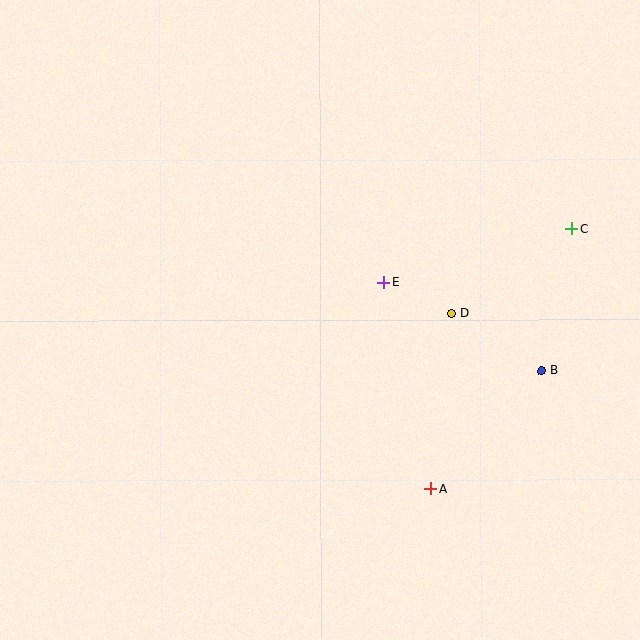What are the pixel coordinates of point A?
Point A is at (431, 488).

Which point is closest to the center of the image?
Point E at (384, 282) is closest to the center.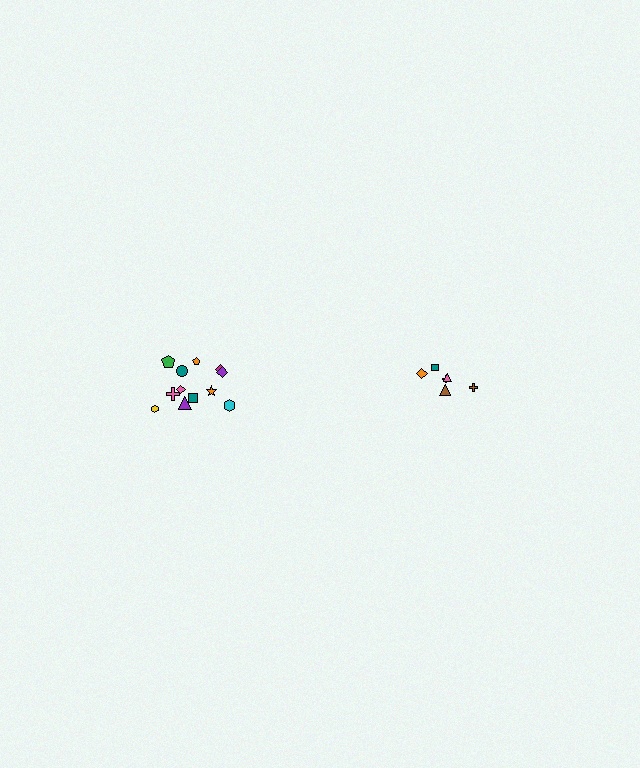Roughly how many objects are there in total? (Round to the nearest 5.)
Roughly 20 objects in total.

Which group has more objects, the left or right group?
The left group.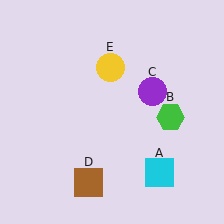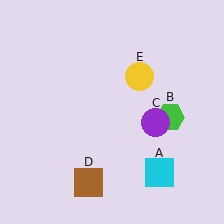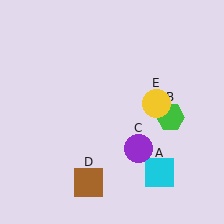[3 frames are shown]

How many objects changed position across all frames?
2 objects changed position: purple circle (object C), yellow circle (object E).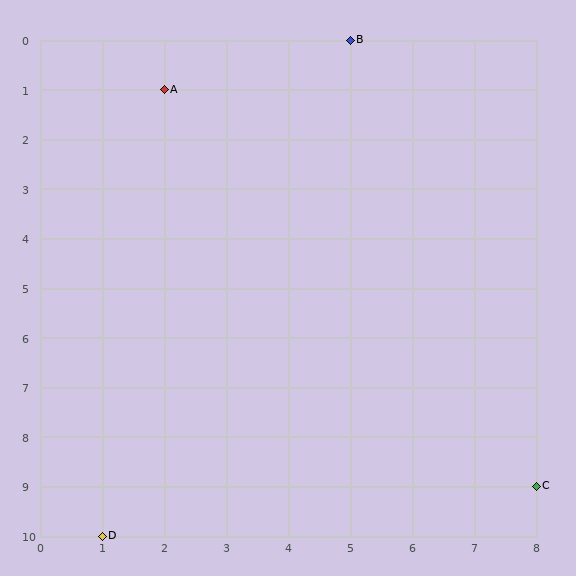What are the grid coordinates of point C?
Point C is at grid coordinates (8, 9).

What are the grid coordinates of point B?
Point B is at grid coordinates (5, 0).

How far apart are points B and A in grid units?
Points B and A are 3 columns and 1 row apart (about 3.2 grid units diagonally).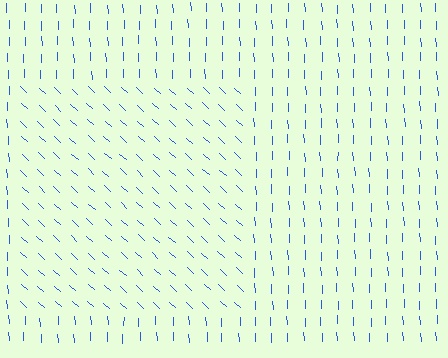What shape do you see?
I see a rectangle.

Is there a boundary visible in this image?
Yes, there is a texture boundary formed by a change in line orientation.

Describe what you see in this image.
The image is filled with small blue line segments. A rectangle region in the image has lines oriented differently from the surrounding lines, creating a visible texture boundary.